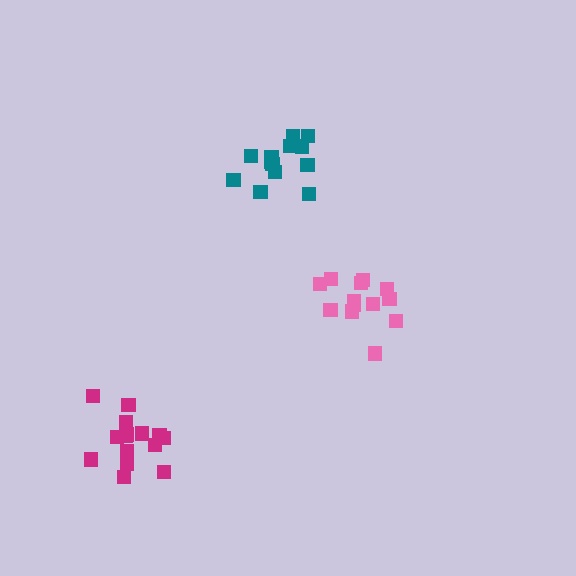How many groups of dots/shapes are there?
There are 3 groups.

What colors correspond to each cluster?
The clusters are colored: teal, magenta, pink.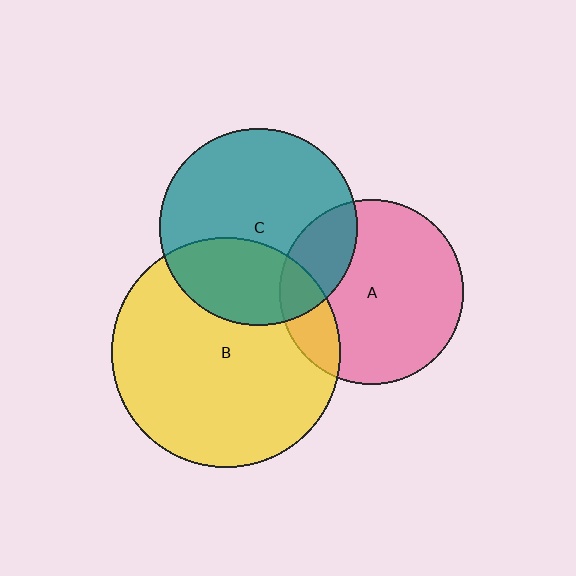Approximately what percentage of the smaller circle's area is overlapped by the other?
Approximately 30%.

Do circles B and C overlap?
Yes.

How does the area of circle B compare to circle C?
Approximately 1.4 times.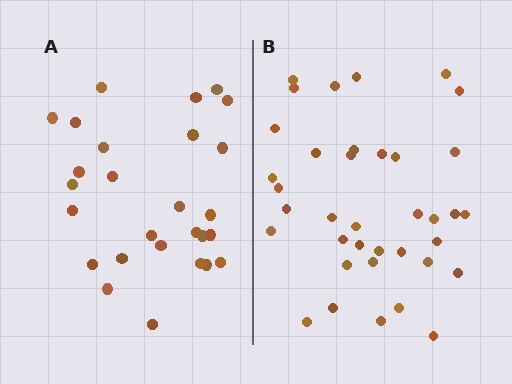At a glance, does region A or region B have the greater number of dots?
Region B (the right region) has more dots.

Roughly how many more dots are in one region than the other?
Region B has roughly 10 or so more dots than region A.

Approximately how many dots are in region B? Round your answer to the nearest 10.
About 40 dots. (The exact count is 37, which rounds to 40.)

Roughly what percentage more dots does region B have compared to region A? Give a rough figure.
About 35% more.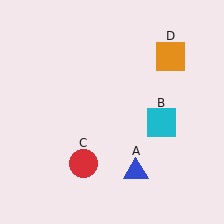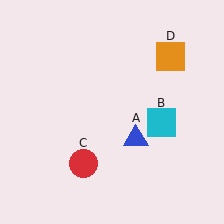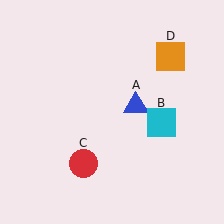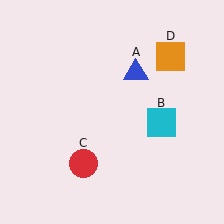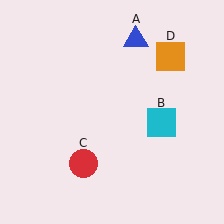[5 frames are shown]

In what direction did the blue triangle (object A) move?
The blue triangle (object A) moved up.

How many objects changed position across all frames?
1 object changed position: blue triangle (object A).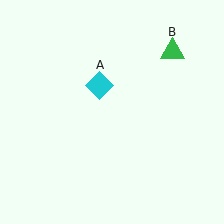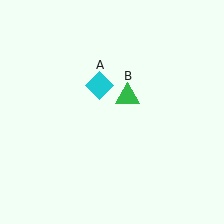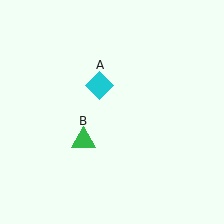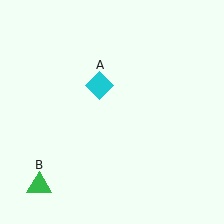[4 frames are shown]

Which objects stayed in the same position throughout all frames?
Cyan diamond (object A) remained stationary.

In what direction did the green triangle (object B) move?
The green triangle (object B) moved down and to the left.